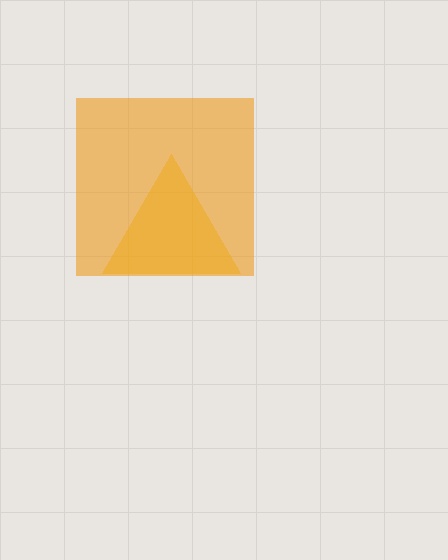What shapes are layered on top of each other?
The layered shapes are: a yellow triangle, an orange square.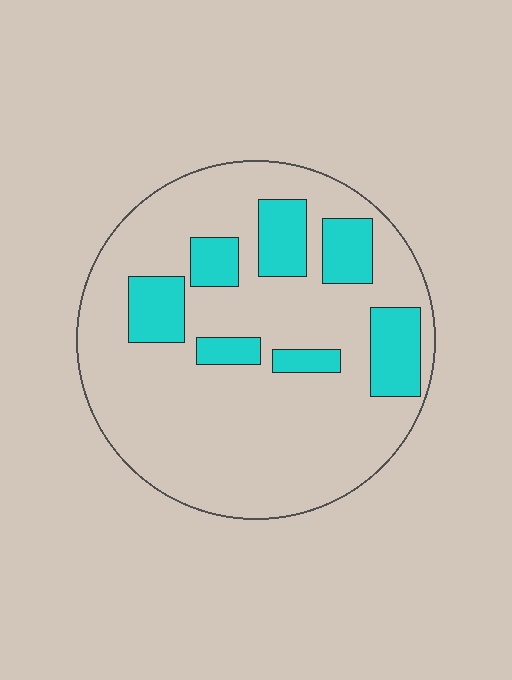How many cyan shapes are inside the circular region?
7.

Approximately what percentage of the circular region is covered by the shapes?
Approximately 20%.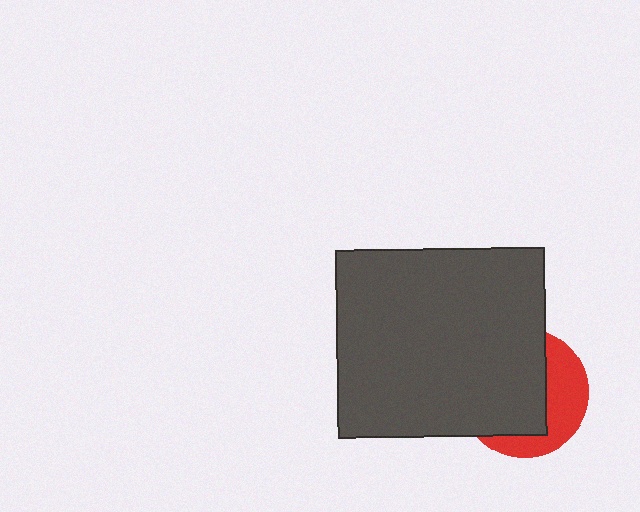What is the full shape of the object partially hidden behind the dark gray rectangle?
The partially hidden object is a red circle.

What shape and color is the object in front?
The object in front is a dark gray rectangle.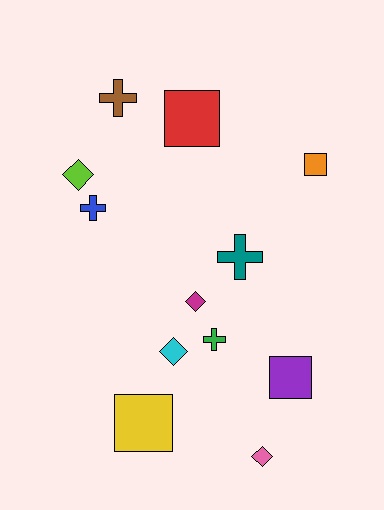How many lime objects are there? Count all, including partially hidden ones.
There is 1 lime object.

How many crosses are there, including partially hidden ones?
There are 4 crosses.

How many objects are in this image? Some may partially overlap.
There are 12 objects.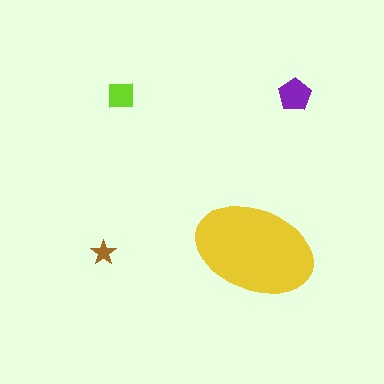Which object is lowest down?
The brown star is bottommost.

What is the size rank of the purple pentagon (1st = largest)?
2nd.